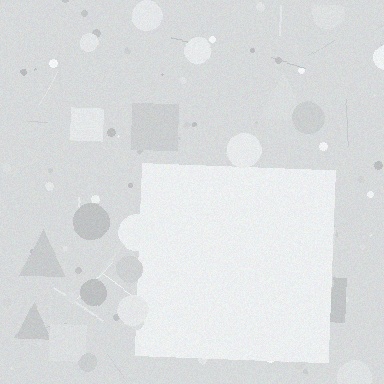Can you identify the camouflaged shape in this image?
The camouflaged shape is a square.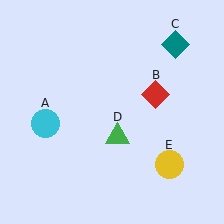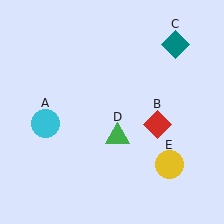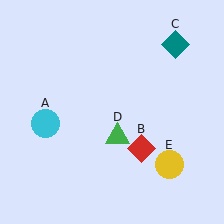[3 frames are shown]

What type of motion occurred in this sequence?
The red diamond (object B) rotated clockwise around the center of the scene.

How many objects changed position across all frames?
1 object changed position: red diamond (object B).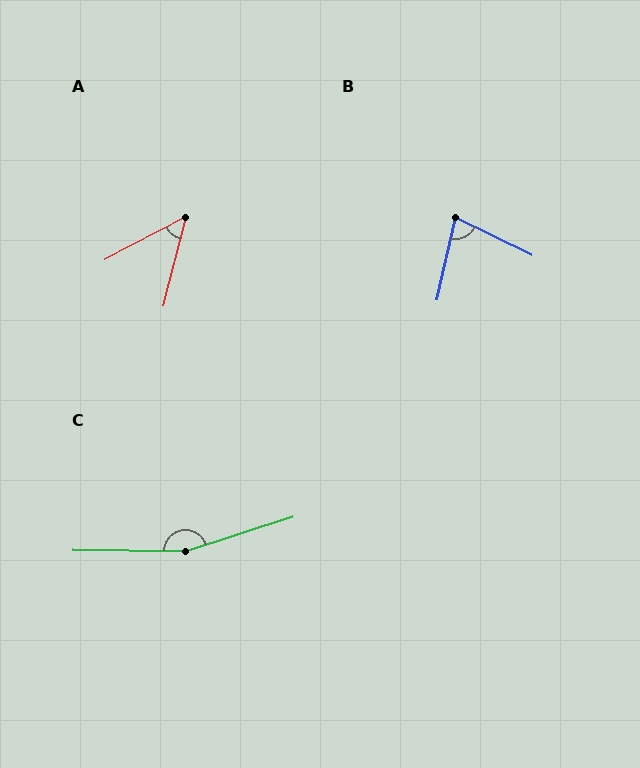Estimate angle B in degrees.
Approximately 77 degrees.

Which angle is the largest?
C, at approximately 161 degrees.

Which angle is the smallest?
A, at approximately 48 degrees.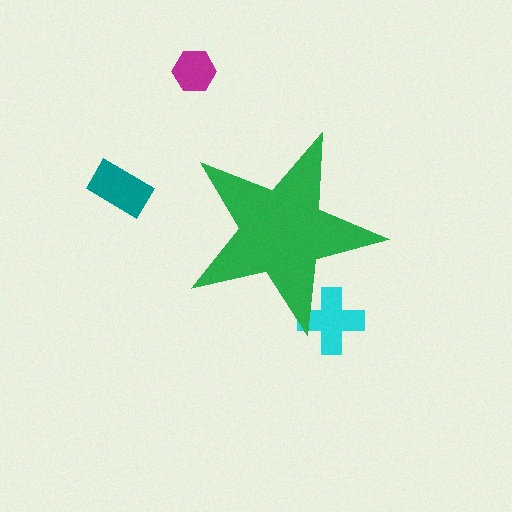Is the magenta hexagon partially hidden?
No, the magenta hexagon is fully visible.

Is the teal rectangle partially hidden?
No, the teal rectangle is fully visible.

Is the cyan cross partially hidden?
Yes, the cyan cross is partially hidden behind the green star.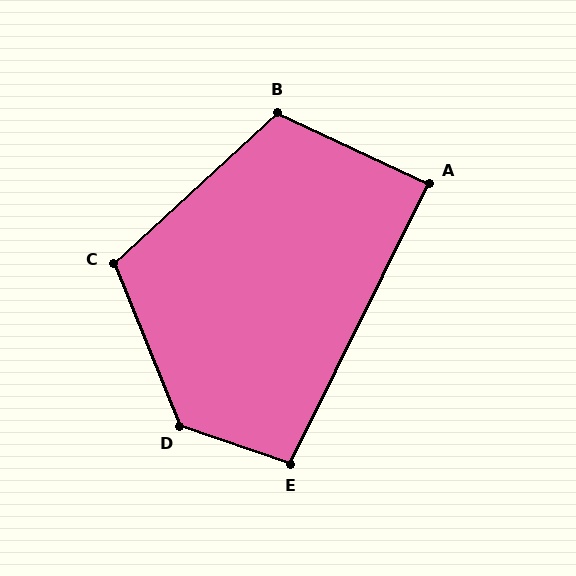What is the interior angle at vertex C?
Approximately 111 degrees (obtuse).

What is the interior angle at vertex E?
Approximately 98 degrees (obtuse).